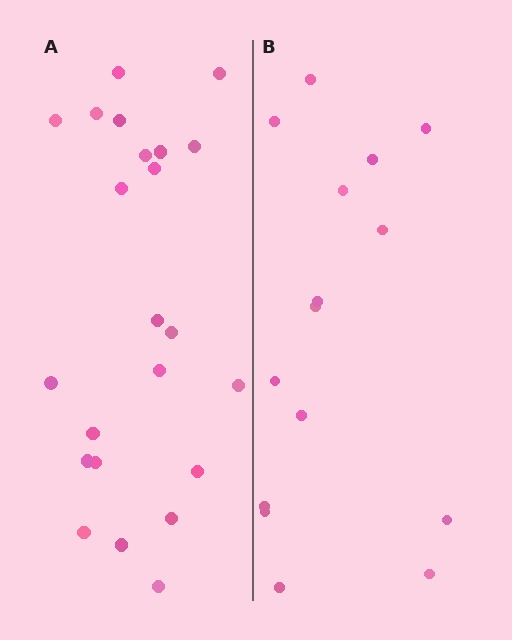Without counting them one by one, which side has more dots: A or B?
Region A (the left region) has more dots.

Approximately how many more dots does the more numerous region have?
Region A has roughly 8 or so more dots than region B.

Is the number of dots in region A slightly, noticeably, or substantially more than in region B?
Region A has substantially more. The ratio is roughly 1.5 to 1.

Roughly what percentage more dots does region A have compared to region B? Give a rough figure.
About 55% more.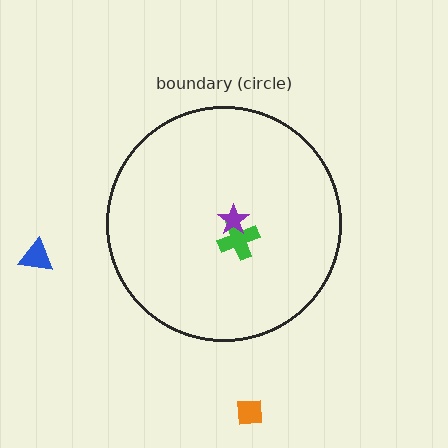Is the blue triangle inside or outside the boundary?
Outside.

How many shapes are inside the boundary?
2 inside, 2 outside.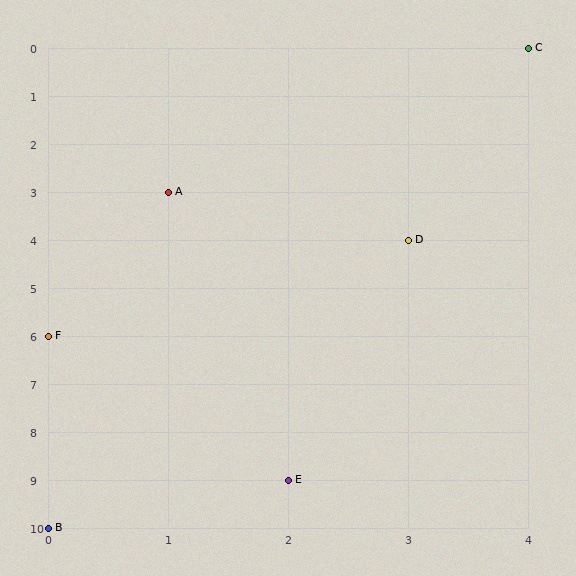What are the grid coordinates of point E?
Point E is at grid coordinates (2, 9).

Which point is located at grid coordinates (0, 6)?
Point F is at (0, 6).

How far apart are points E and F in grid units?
Points E and F are 2 columns and 3 rows apart (about 3.6 grid units diagonally).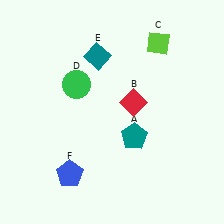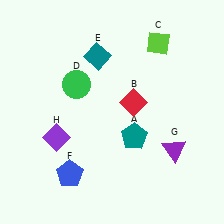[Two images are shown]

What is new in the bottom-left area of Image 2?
A purple diamond (H) was added in the bottom-left area of Image 2.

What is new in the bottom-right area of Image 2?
A purple triangle (G) was added in the bottom-right area of Image 2.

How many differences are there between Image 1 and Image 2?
There are 2 differences between the two images.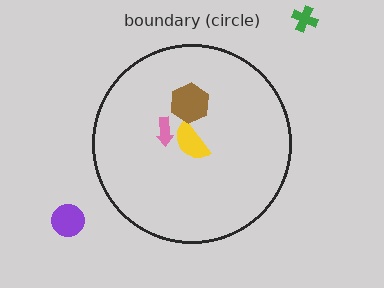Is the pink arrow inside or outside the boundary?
Inside.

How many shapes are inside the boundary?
3 inside, 2 outside.